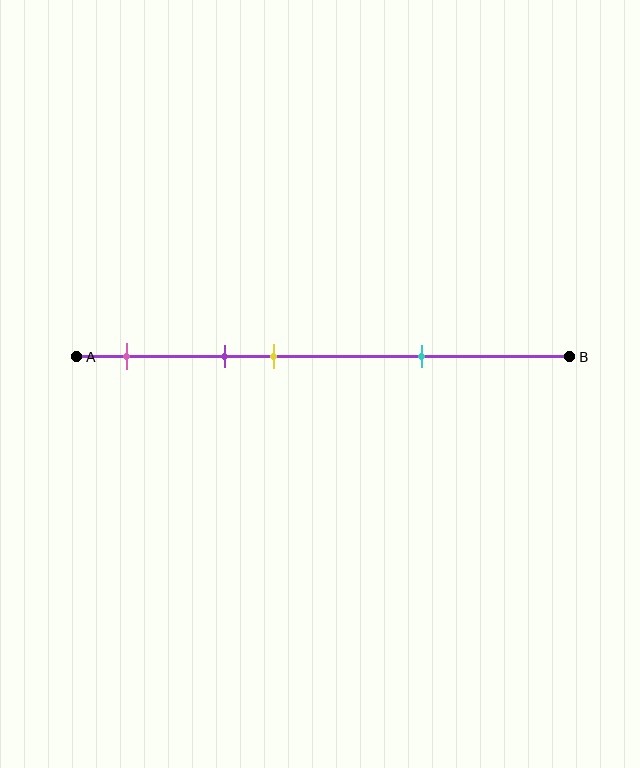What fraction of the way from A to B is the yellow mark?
The yellow mark is approximately 40% (0.4) of the way from A to B.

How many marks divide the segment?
There are 4 marks dividing the segment.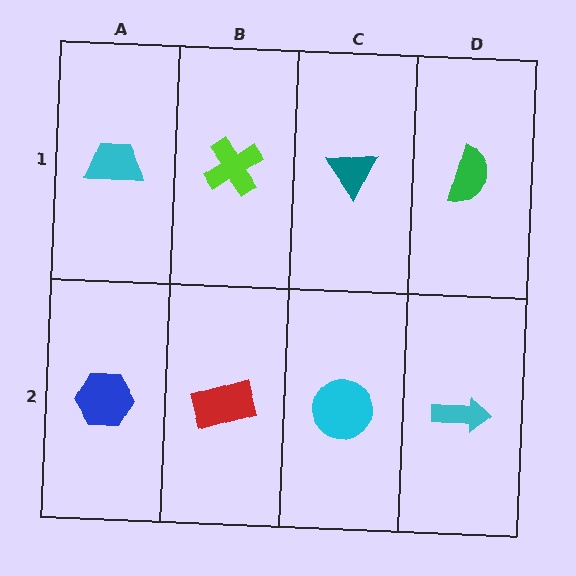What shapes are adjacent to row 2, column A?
A cyan trapezoid (row 1, column A), a red rectangle (row 2, column B).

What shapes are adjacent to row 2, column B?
A lime cross (row 1, column B), a blue hexagon (row 2, column A), a cyan circle (row 2, column C).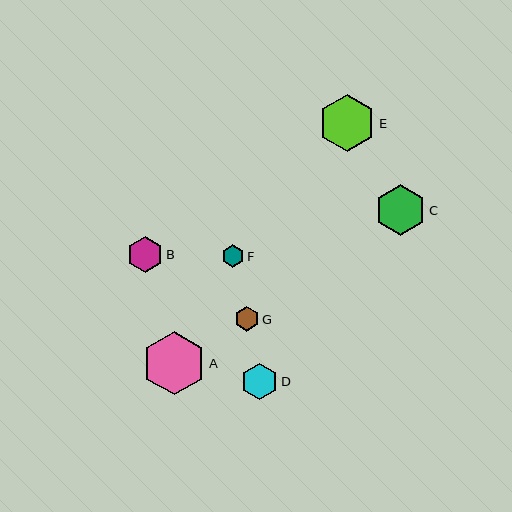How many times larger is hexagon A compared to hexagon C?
Hexagon A is approximately 1.3 times the size of hexagon C.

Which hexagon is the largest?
Hexagon A is the largest with a size of approximately 63 pixels.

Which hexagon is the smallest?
Hexagon F is the smallest with a size of approximately 23 pixels.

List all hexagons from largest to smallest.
From largest to smallest: A, E, C, D, B, G, F.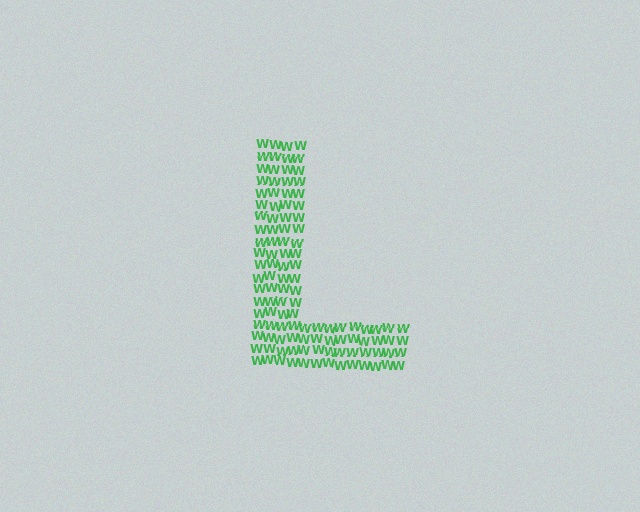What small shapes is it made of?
It is made of small letter W's.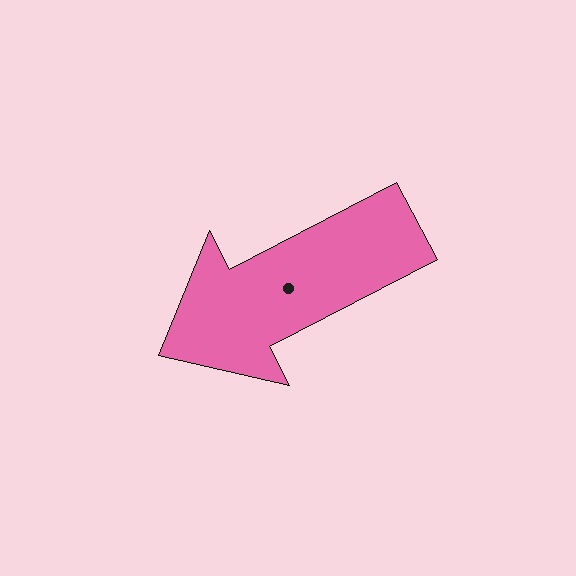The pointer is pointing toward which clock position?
Roughly 8 o'clock.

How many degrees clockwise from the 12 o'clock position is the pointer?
Approximately 243 degrees.